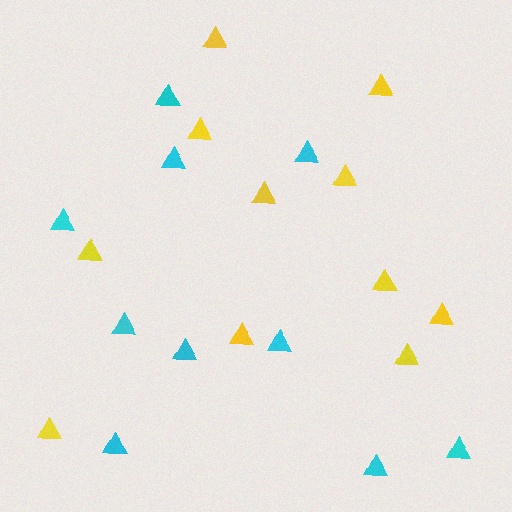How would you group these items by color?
There are 2 groups: one group of cyan triangles (10) and one group of yellow triangles (11).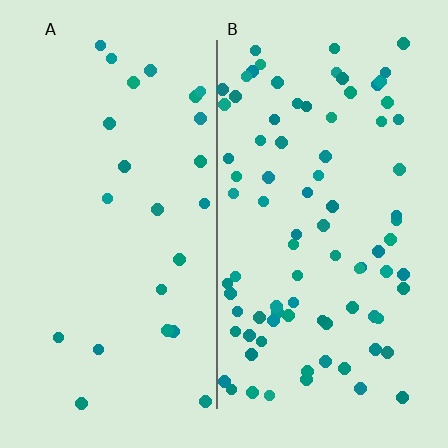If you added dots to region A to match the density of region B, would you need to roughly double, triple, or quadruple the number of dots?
Approximately quadruple.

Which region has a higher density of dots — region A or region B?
B (the right).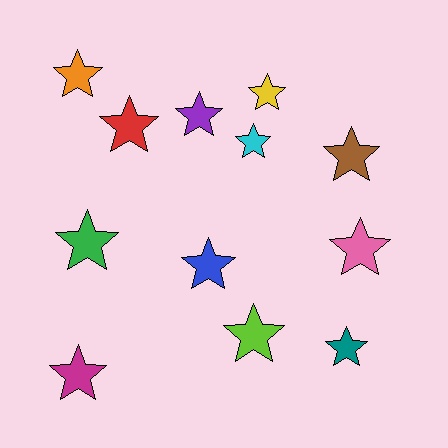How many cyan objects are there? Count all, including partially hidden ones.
There is 1 cyan object.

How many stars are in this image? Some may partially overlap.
There are 12 stars.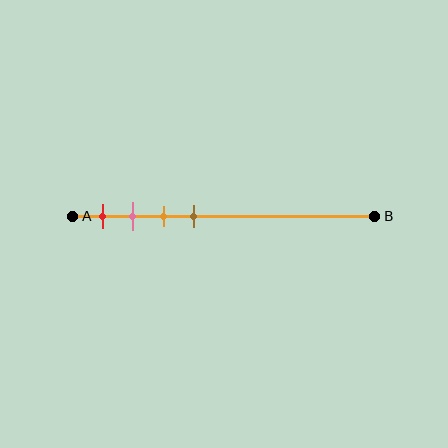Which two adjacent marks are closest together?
The pink and orange marks are the closest adjacent pair.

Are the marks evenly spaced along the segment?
Yes, the marks are approximately evenly spaced.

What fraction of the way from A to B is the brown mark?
The brown mark is approximately 40% (0.4) of the way from A to B.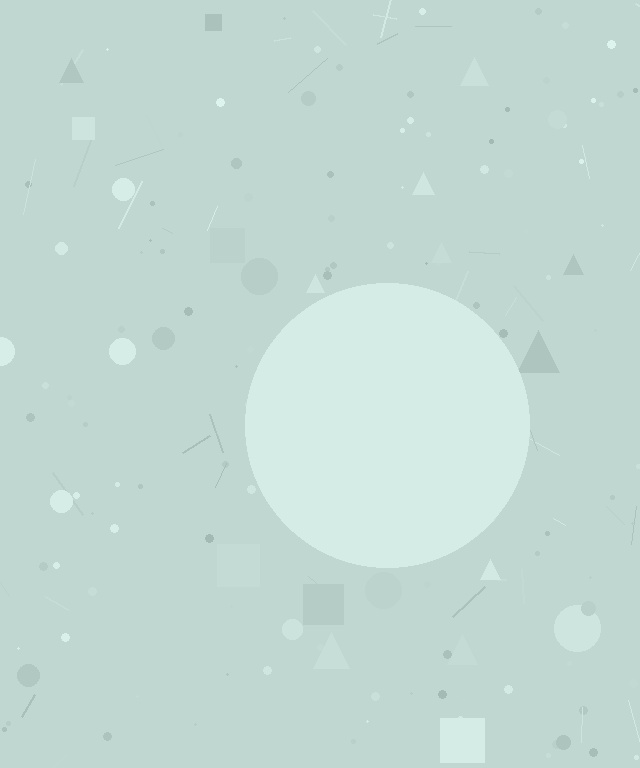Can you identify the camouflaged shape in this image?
The camouflaged shape is a circle.